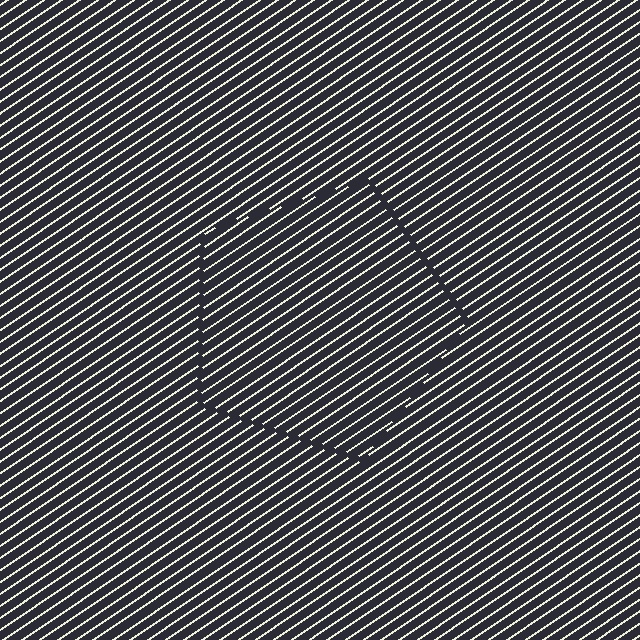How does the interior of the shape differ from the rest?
The interior of the shape contains the same grating, shifted by half a period — the contour is defined by the phase discontinuity where line-ends from the inner and outer gratings abut.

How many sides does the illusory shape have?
5 sides — the line-ends trace a pentagon.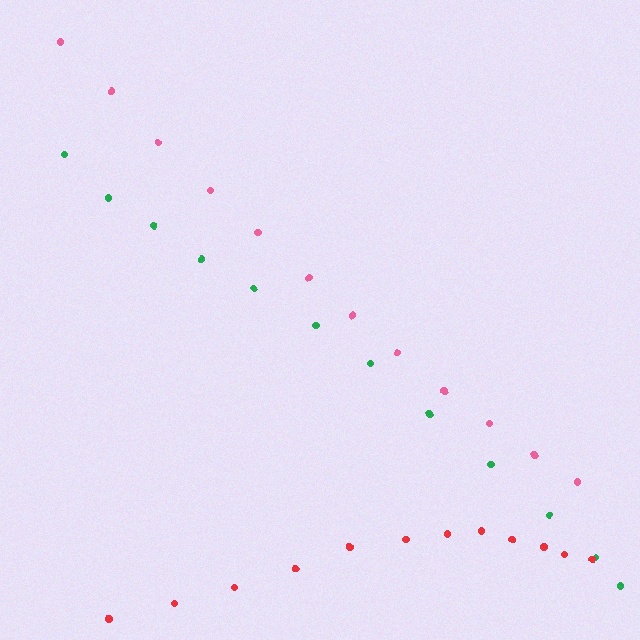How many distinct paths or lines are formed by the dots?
There are 3 distinct paths.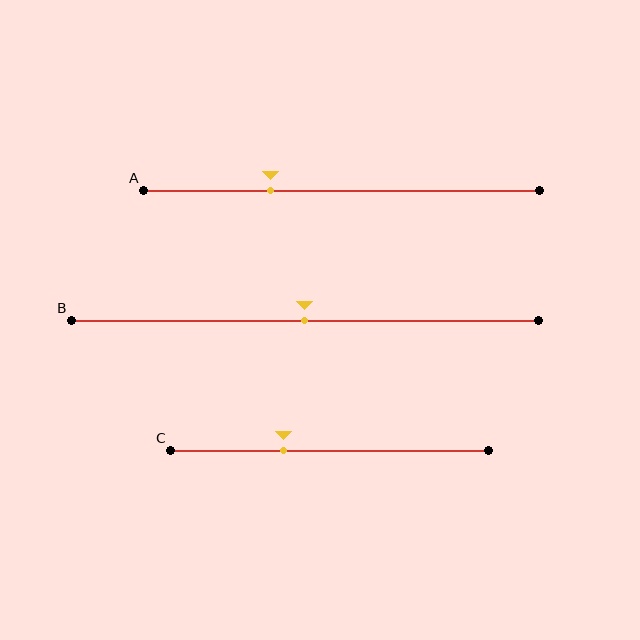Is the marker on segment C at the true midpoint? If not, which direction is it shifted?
No, the marker on segment C is shifted to the left by about 15% of the segment length.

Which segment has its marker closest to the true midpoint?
Segment B has its marker closest to the true midpoint.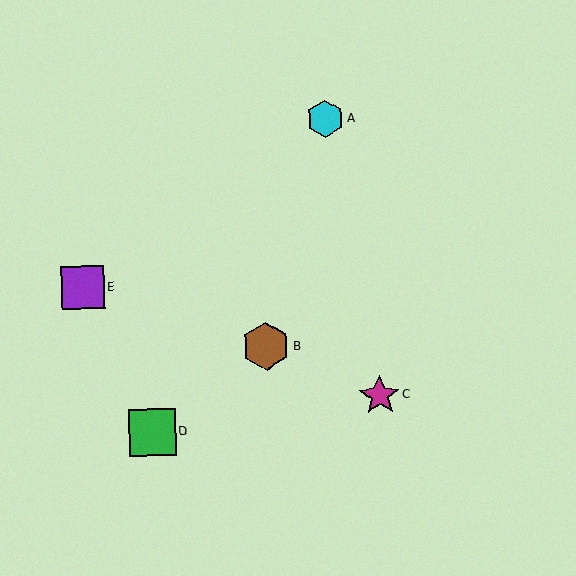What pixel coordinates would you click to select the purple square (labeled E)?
Click at (83, 287) to select the purple square E.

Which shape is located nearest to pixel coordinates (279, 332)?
The brown hexagon (labeled B) at (266, 346) is nearest to that location.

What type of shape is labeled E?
Shape E is a purple square.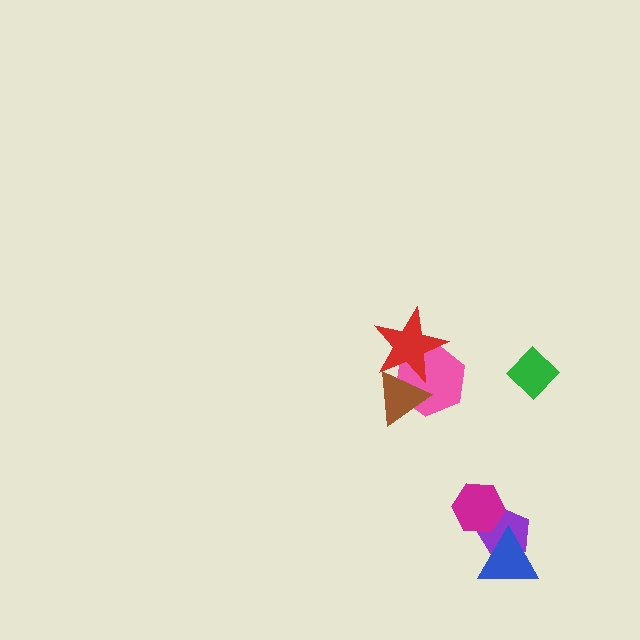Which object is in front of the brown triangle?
The red star is in front of the brown triangle.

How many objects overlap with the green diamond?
0 objects overlap with the green diamond.